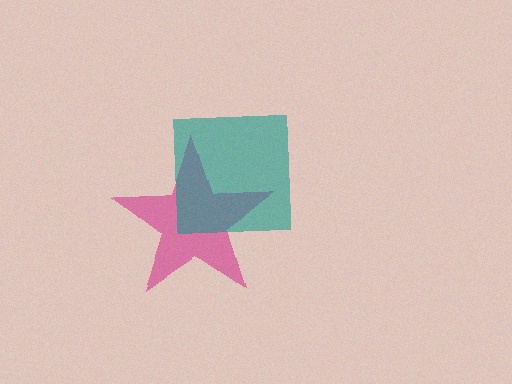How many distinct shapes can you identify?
There are 2 distinct shapes: a magenta star, a teal square.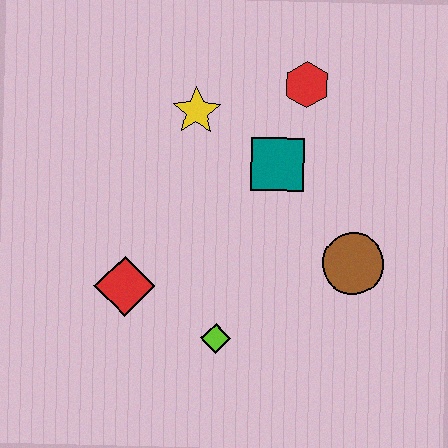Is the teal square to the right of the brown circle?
No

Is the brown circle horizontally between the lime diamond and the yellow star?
No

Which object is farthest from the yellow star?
The lime diamond is farthest from the yellow star.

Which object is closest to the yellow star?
The teal square is closest to the yellow star.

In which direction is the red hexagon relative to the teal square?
The red hexagon is above the teal square.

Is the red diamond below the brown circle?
Yes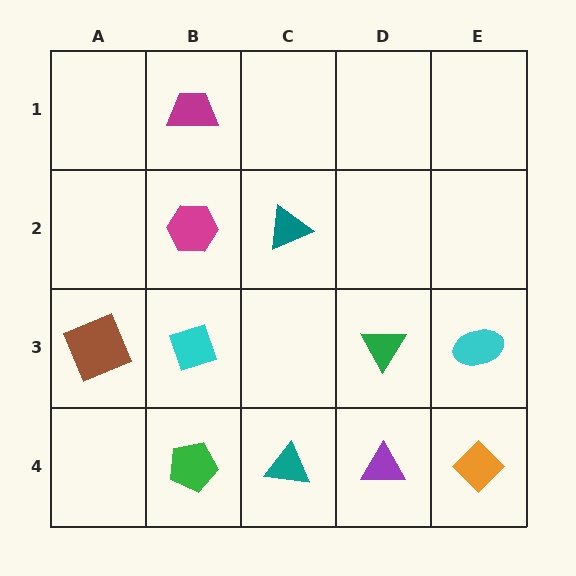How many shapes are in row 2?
2 shapes.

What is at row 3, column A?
A brown square.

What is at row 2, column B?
A magenta hexagon.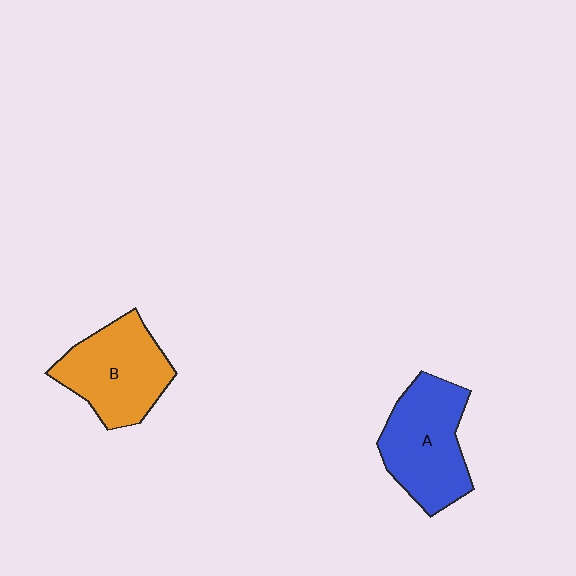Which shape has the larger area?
Shape A (blue).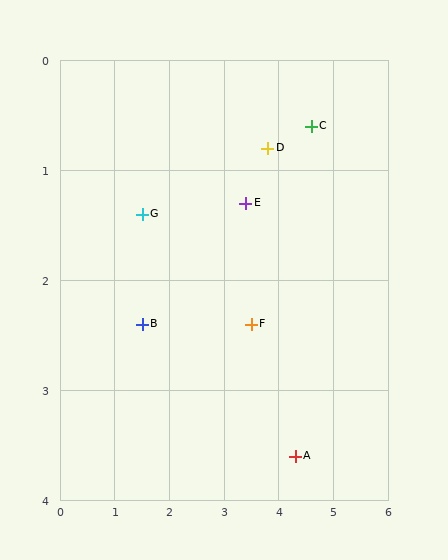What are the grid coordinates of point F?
Point F is at approximately (3.5, 2.4).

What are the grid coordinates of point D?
Point D is at approximately (3.8, 0.8).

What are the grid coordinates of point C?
Point C is at approximately (4.6, 0.6).